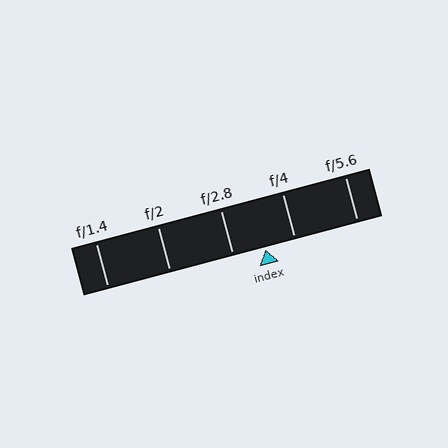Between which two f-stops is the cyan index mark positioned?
The index mark is between f/2.8 and f/4.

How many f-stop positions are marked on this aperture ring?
There are 5 f-stop positions marked.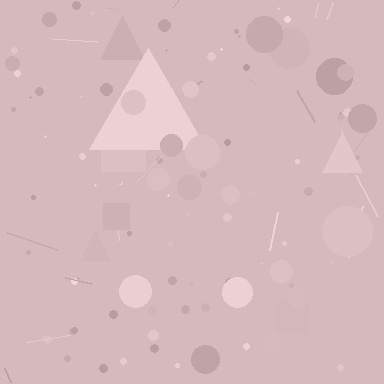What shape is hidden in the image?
A triangle is hidden in the image.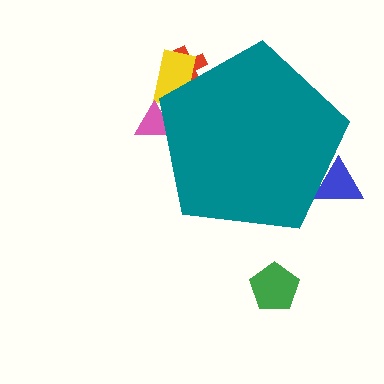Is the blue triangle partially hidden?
Yes, the blue triangle is partially hidden behind the teal pentagon.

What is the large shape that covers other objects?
A teal pentagon.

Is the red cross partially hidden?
Yes, the red cross is partially hidden behind the teal pentagon.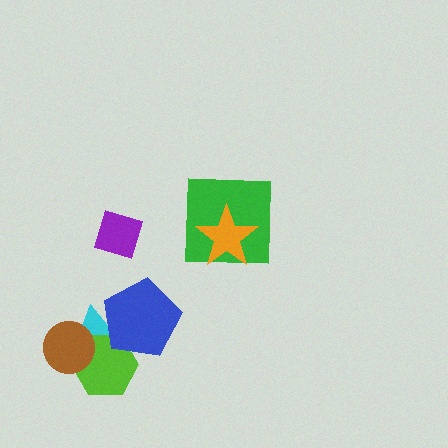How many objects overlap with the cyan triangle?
3 objects overlap with the cyan triangle.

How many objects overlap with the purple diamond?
0 objects overlap with the purple diamond.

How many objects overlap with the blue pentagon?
2 objects overlap with the blue pentagon.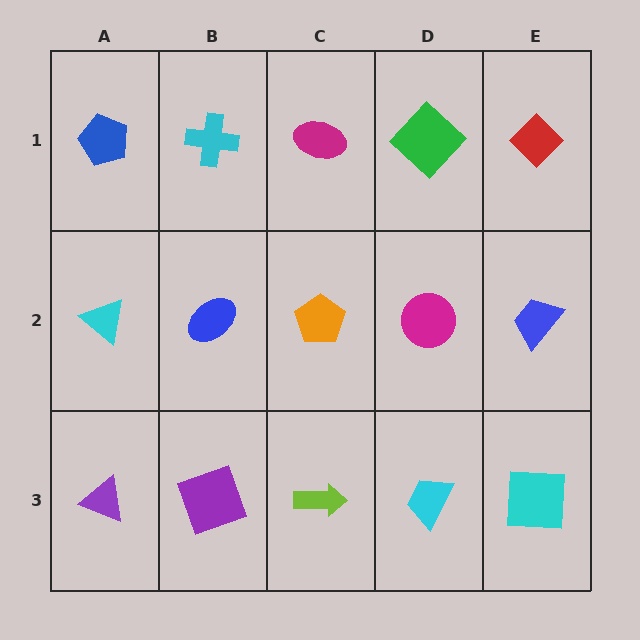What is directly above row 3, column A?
A cyan triangle.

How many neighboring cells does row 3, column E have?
2.